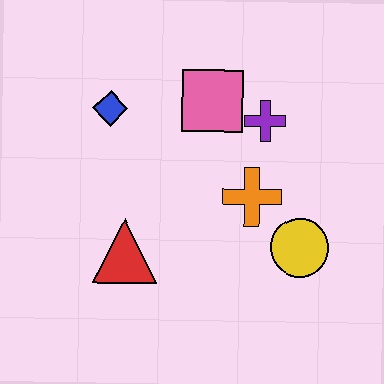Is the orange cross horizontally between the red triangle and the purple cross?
Yes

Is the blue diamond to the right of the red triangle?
No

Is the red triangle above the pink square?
No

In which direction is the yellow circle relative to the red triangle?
The yellow circle is to the right of the red triangle.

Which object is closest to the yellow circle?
The orange cross is closest to the yellow circle.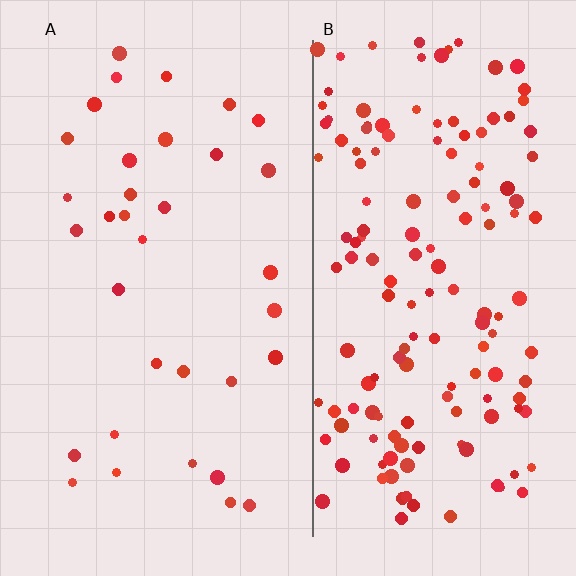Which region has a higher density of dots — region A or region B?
B (the right).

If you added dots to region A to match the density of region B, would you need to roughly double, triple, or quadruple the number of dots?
Approximately quadruple.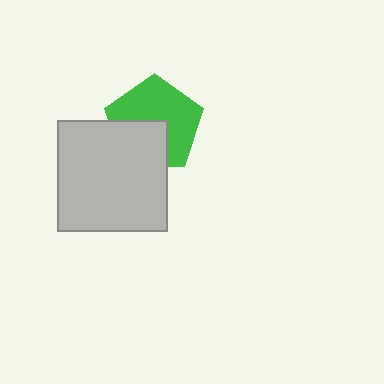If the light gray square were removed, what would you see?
You would see the complete green pentagon.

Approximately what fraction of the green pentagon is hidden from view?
Roughly 38% of the green pentagon is hidden behind the light gray square.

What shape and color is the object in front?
The object in front is a light gray square.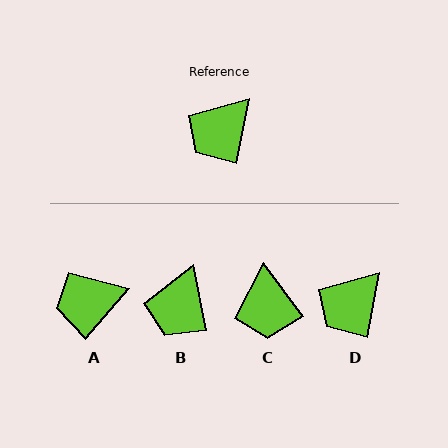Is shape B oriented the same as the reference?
No, it is off by about 22 degrees.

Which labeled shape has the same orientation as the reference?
D.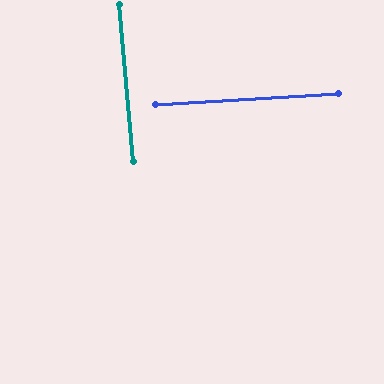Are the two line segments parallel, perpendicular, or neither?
Perpendicular — they meet at approximately 88°.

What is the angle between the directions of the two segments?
Approximately 88 degrees.